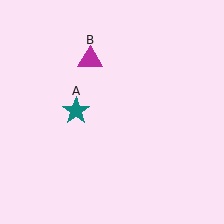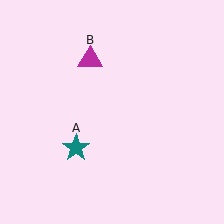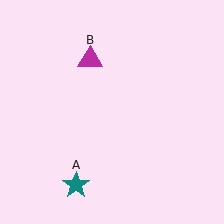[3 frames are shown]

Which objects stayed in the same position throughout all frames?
Magenta triangle (object B) remained stationary.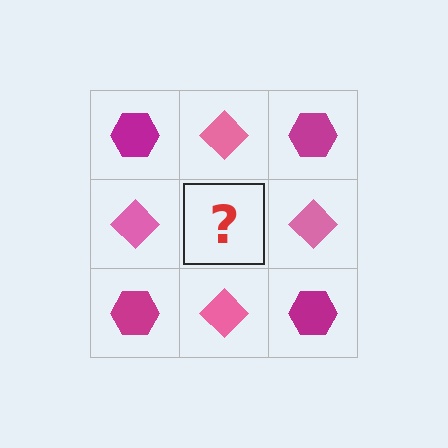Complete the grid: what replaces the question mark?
The question mark should be replaced with a magenta hexagon.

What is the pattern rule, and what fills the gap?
The rule is that it alternates magenta hexagon and pink diamond in a checkerboard pattern. The gap should be filled with a magenta hexagon.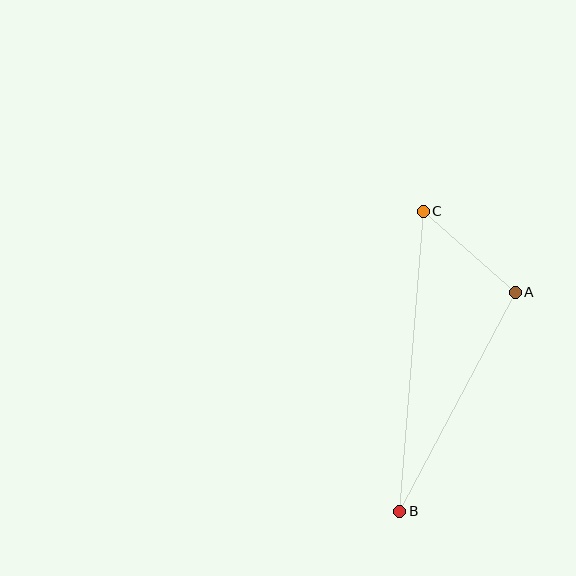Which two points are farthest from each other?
Points B and C are farthest from each other.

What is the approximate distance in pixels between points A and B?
The distance between A and B is approximately 248 pixels.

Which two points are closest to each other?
Points A and C are closest to each other.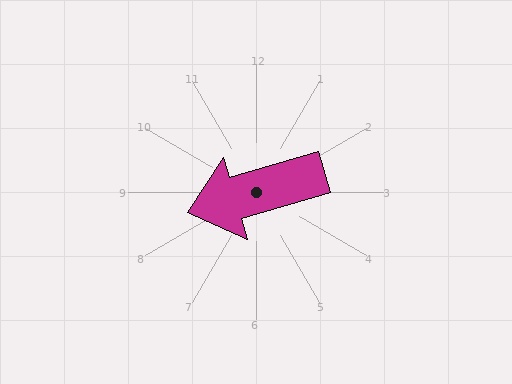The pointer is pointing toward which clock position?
Roughly 8 o'clock.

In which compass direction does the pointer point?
West.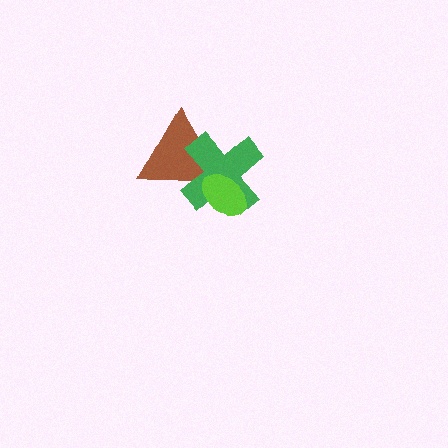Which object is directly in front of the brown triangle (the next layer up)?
The green cross is directly in front of the brown triangle.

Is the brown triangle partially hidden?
Yes, it is partially covered by another shape.